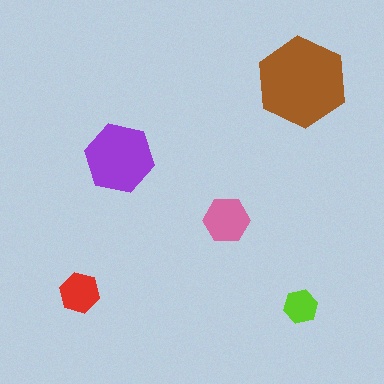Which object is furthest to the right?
The brown hexagon is rightmost.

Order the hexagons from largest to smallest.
the brown one, the purple one, the pink one, the red one, the lime one.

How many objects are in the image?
There are 5 objects in the image.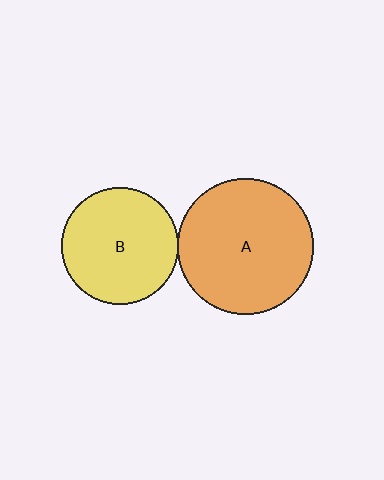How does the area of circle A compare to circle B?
Approximately 1.3 times.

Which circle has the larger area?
Circle A (orange).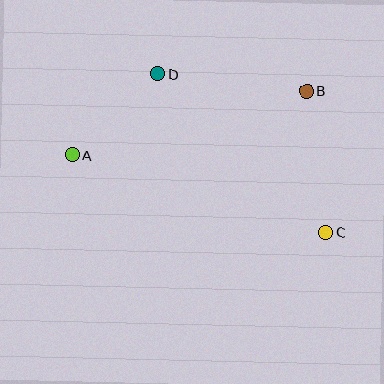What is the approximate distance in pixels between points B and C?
The distance between B and C is approximately 143 pixels.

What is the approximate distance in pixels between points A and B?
The distance between A and B is approximately 243 pixels.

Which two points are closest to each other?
Points A and D are closest to each other.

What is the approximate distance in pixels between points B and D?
The distance between B and D is approximately 150 pixels.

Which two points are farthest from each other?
Points A and C are farthest from each other.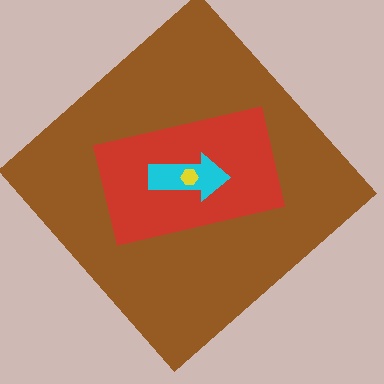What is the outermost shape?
The brown diamond.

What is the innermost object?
The yellow hexagon.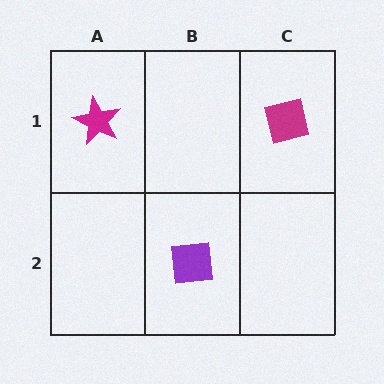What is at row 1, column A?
A magenta star.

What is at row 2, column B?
A purple square.